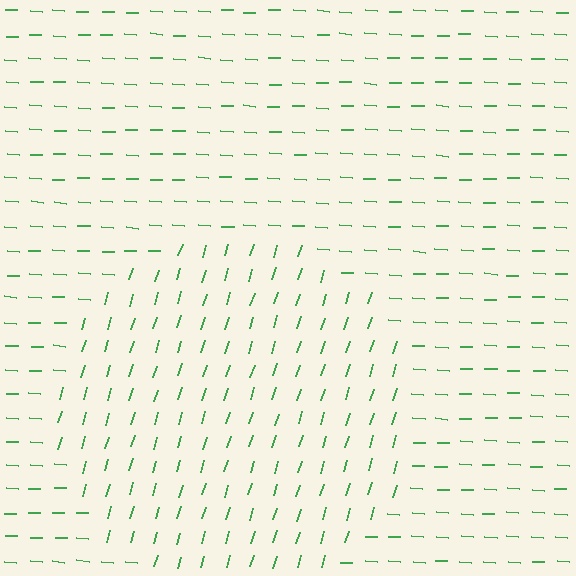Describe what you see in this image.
The image is filled with small green line segments. A circle region in the image has lines oriented differently from the surrounding lines, creating a visible texture boundary.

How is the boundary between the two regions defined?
The boundary is defined purely by a change in line orientation (approximately 76 degrees difference). All lines are the same color and thickness.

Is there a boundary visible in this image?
Yes, there is a texture boundary formed by a change in line orientation.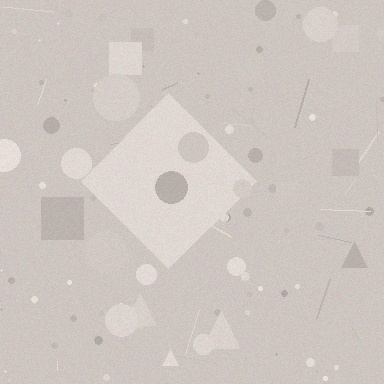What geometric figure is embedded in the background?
A diamond is embedded in the background.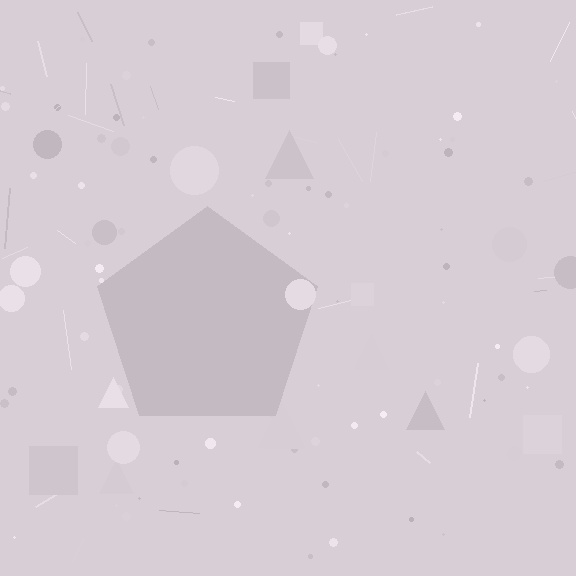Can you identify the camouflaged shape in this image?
The camouflaged shape is a pentagon.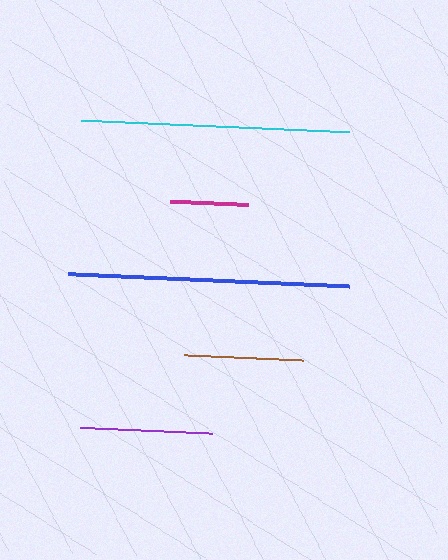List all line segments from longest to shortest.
From longest to shortest: blue, cyan, purple, brown, magenta.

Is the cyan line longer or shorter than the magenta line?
The cyan line is longer than the magenta line.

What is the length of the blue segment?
The blue segment is approximately 282 pixels long.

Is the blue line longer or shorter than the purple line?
The blue line is longer than the purple line.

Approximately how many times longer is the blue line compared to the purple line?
The blue line is approximately 2.1 times the length of the purple line.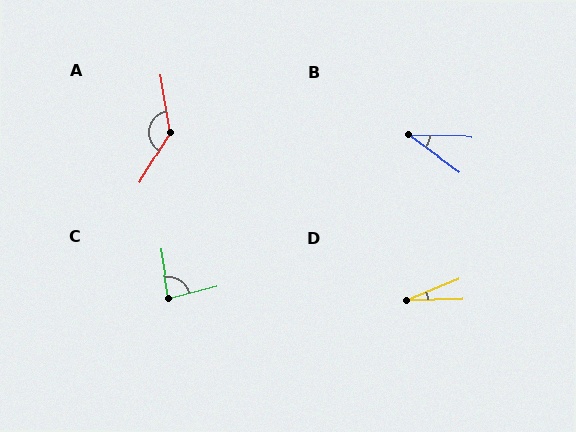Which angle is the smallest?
D, at approximately 21 degrees.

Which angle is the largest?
A, at approximately 139 degrees.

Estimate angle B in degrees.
Approximately 35 degrees.